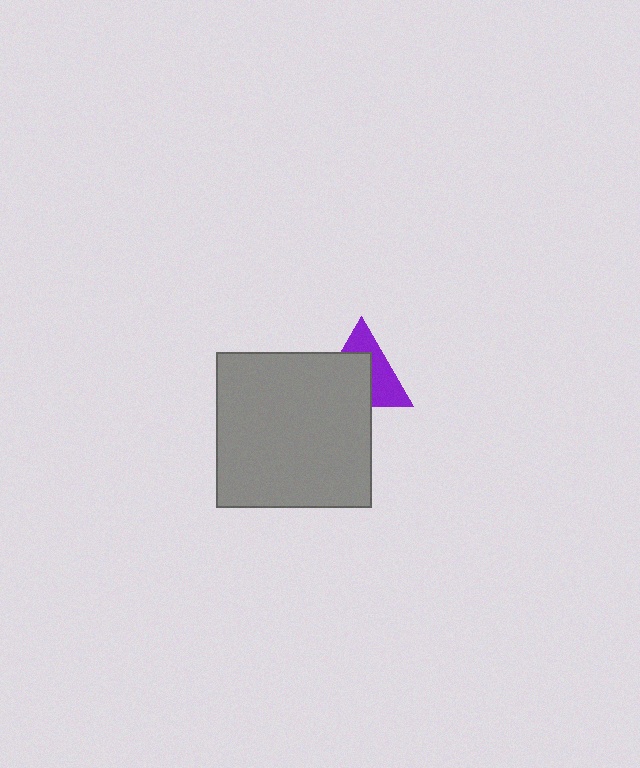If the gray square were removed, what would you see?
You would see the complete purple triangle.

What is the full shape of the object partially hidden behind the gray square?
The partially hidden object is a purple triangle.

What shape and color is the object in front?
The object in front is a gray square.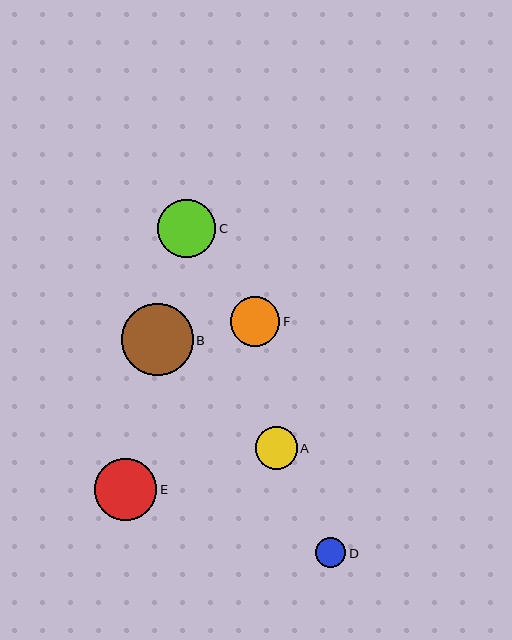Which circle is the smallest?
Circle D is the smallest with a size of approximately 30 pixels.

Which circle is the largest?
Circle B is the largest with a size of approximately 72 pixels.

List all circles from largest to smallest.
From largest to smallest: B, E, C, F, A, D.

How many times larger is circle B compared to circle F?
Circle B is approximately 1.5 times the size of circle F.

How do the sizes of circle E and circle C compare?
Circle E and circle C are approximately the same size.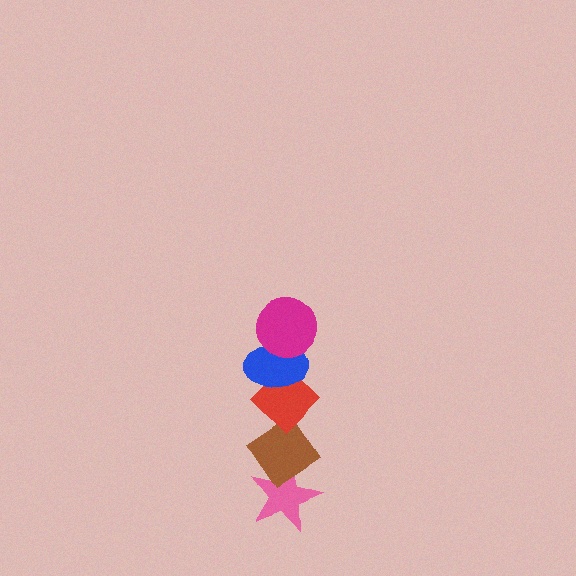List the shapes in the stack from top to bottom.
From top to bottom: the magenta circle, the blue ellipse, the red diamond, the brown diamond, the pink star.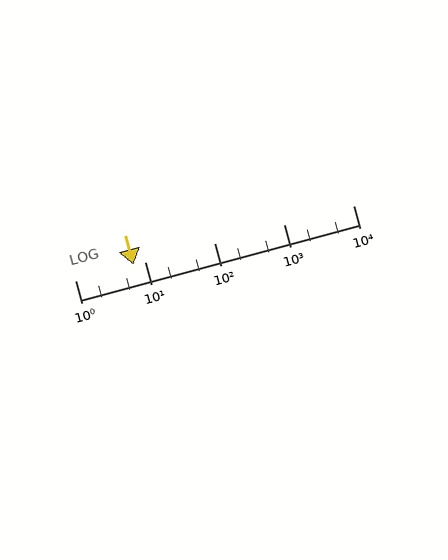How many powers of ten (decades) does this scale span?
The scale spans 4 decades, from 1 to 10000.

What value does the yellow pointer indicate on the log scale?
The pointer indicates approximately 6.9.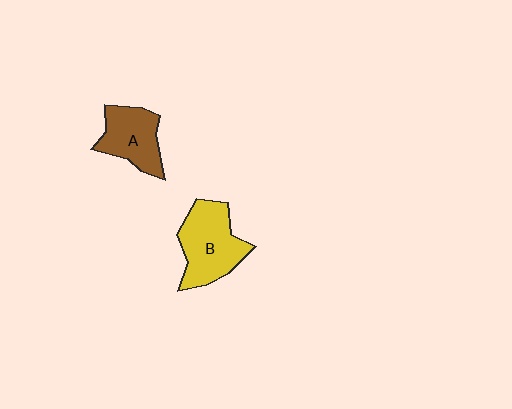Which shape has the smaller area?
Shape A (brown).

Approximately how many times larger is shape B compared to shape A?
Approximately 1.3 times.